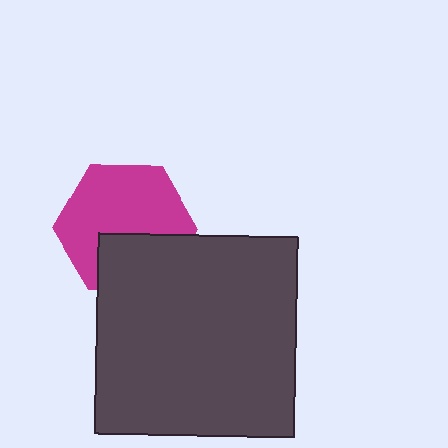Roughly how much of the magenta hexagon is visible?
Most of it is visible (roughly 66%).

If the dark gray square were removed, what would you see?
You would see the complete magenta hexagon.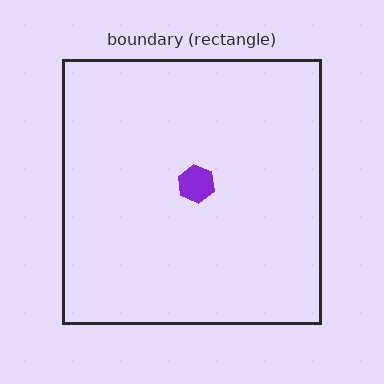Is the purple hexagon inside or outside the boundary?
Inside.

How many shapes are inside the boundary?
1 inside, 0 outside.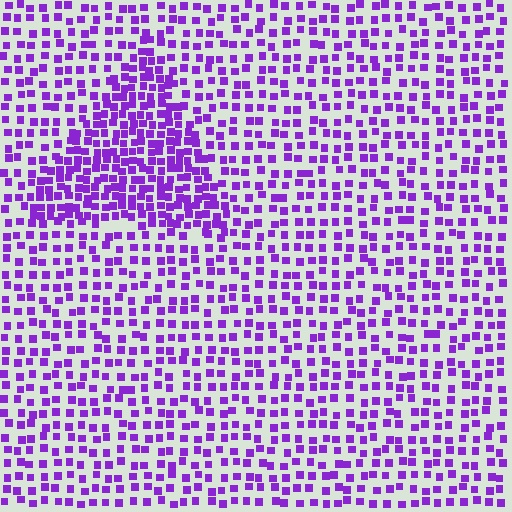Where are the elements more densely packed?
The elements are more densely packed inside the triangle boundary.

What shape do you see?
I see a triangle.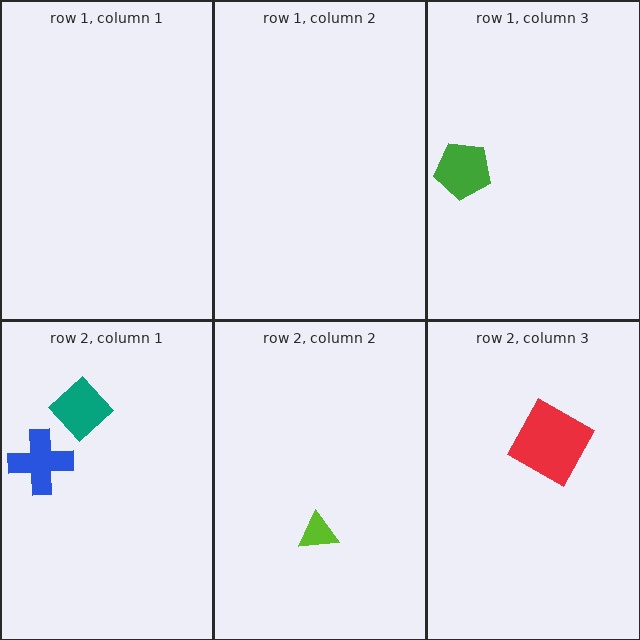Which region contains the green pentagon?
The row 1, column 3 region.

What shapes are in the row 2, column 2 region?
The lime triangle.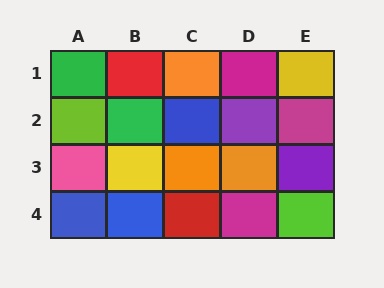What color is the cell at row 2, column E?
Magenta.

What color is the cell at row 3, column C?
Orange.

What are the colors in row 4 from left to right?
Blue, blue, red, magenta, lime.